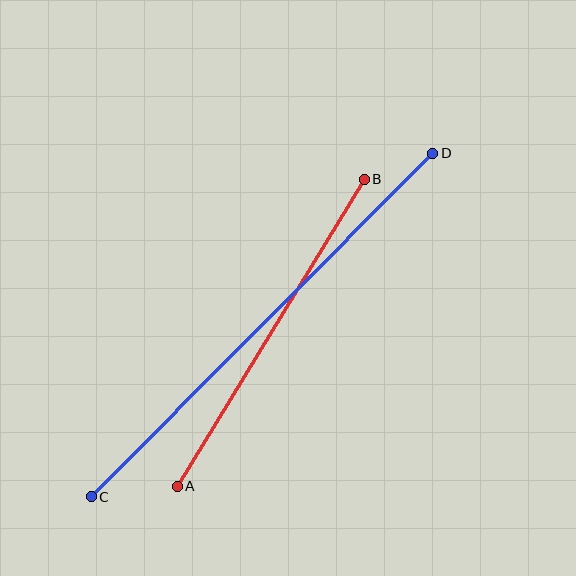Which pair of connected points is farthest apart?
Points C and D are farthest apart.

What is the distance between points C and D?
The distance is approximately 484 pixels.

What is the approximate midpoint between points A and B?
The midpoint is at approximately (271, 333) pixels.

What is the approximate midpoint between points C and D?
The midpoint is at approximately (262, 325) pixels.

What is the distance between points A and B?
The distance is approximately 360 pixels.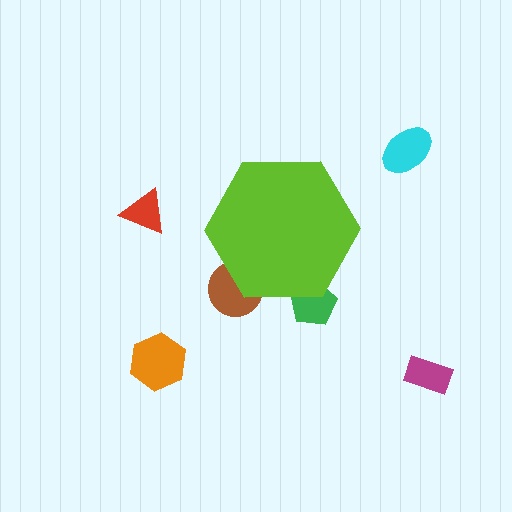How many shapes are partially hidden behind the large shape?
2 shapes are partially hidden.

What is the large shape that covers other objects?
A lime hexagon.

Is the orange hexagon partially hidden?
No, the orange hexagon is fully visible.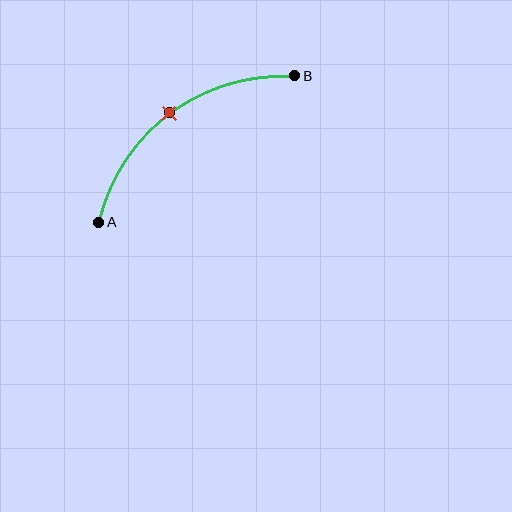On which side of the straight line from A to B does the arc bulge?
The arc bulges above and to the left of the straight line connecting A and B.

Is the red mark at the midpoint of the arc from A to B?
Yes. The red mark lies on the arc at equal arc-length from both A and B — it is the arc midpoint.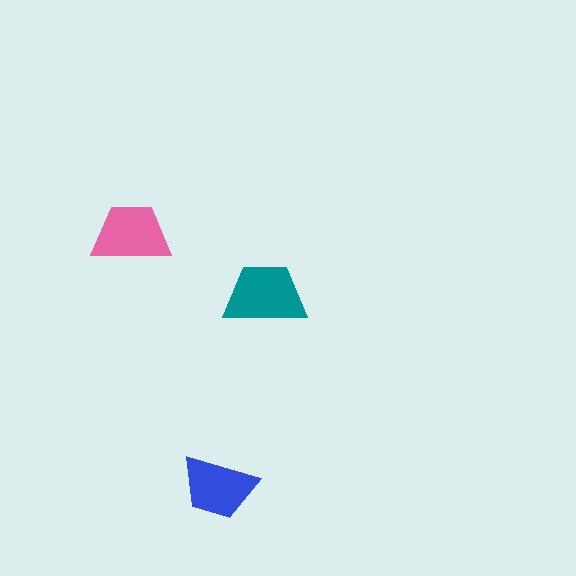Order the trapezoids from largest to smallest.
the teal one, the pink one, the blue one.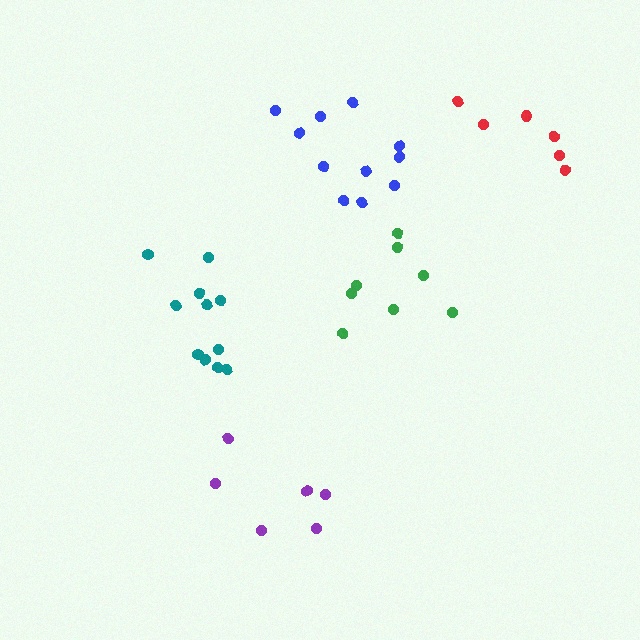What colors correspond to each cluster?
The clusters are colored: green, red, teal, purple, blue.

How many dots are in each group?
Group 1: 8 dots, Group 2: 6 dots, Group 3: 11 dots, Group 4: 6 dots, Group 5: 11 dots (42 total).